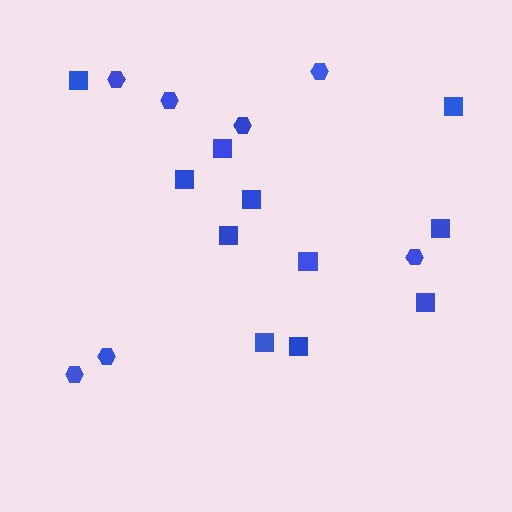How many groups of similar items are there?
There are 2 groups: one group of squares (11) and one group of hexagons (7).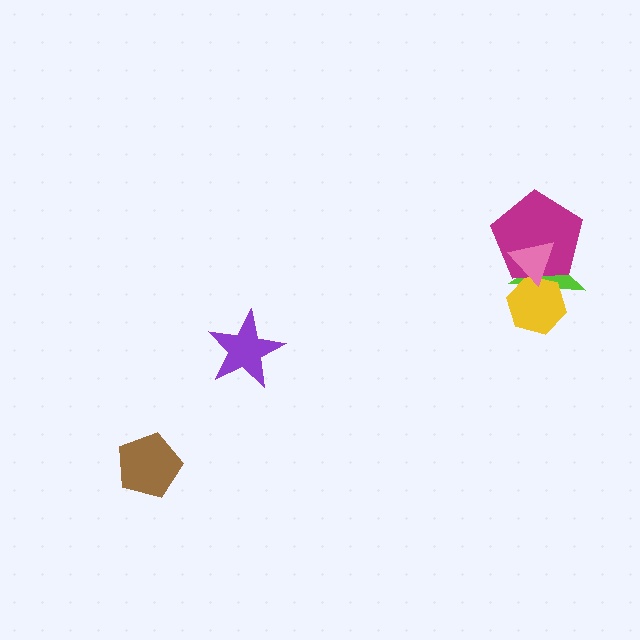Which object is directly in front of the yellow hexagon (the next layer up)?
The magenta pentagon is directly in front of the yellow hexagon.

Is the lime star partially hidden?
Yes, it is partially covered by another shape.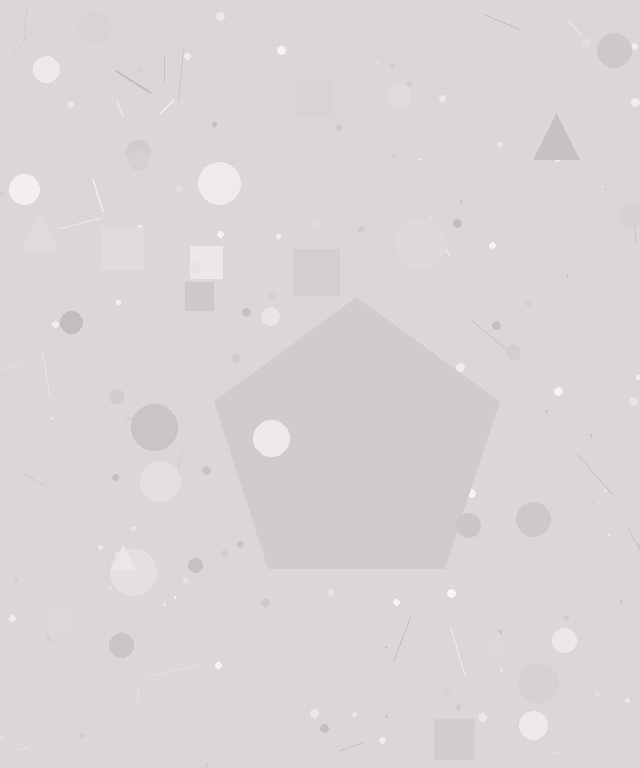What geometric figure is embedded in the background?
A pentagon is embedded in the background.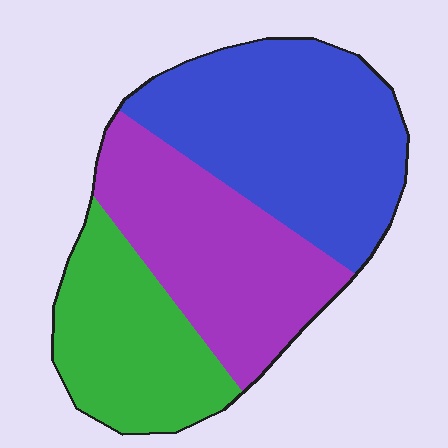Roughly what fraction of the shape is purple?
Purple covers about 35% of the shape.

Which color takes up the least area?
Green, at roughly 25%.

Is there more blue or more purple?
Blue.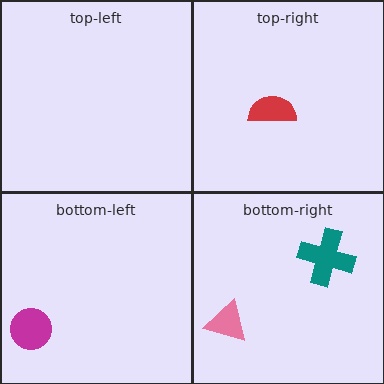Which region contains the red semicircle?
The top-right region.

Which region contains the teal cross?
The bottom-right region.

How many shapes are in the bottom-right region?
2.